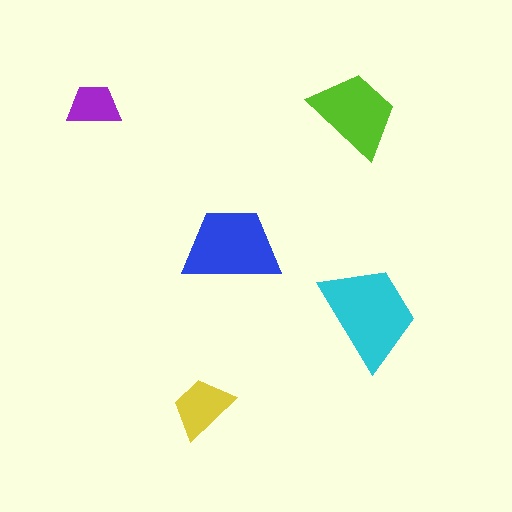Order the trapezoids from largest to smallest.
the cyan one, the blue one, the lime one, the yellow one, the purple one.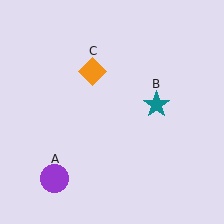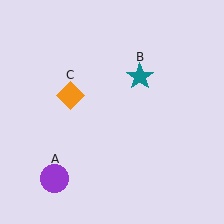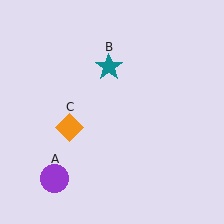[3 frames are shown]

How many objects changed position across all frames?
2 objects changed position: teal star (object B), orange diamond (object C).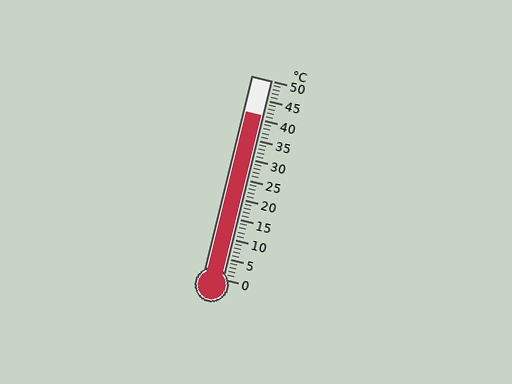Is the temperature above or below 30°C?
The temperature is above 30°C.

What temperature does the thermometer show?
The thermometer shows approximately 41°C.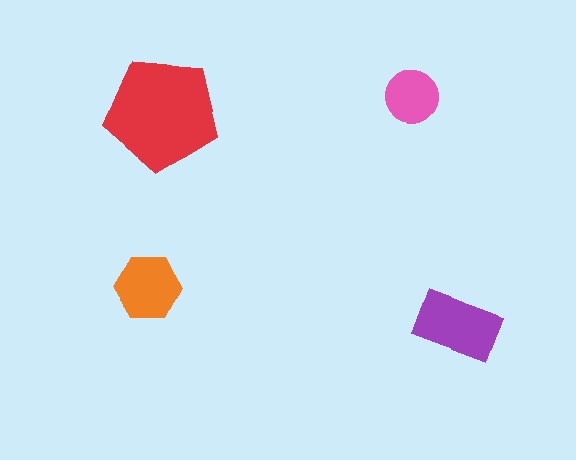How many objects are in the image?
There are 4 objects in the image.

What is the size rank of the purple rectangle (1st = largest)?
2nd.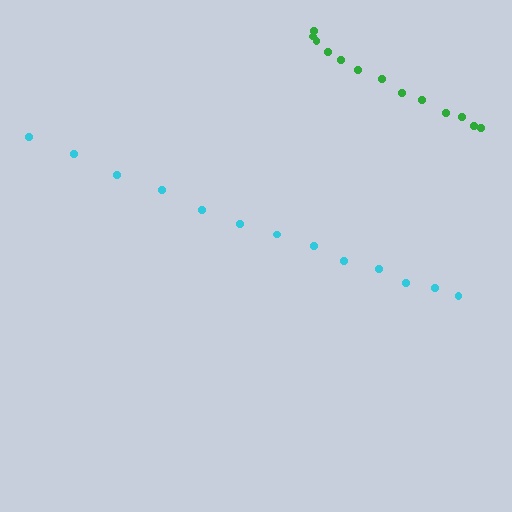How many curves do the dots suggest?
There are 2 distinct paths.